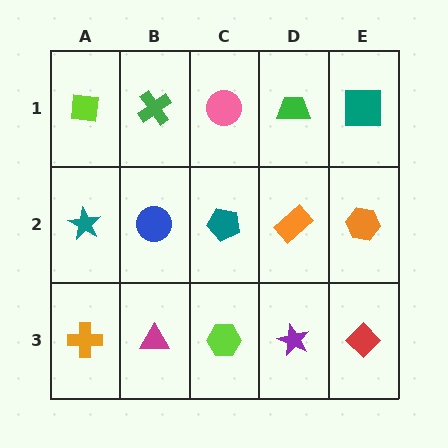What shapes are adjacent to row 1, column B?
A blue circle (row 2, column B), a lime square (row 1, column A), a pink circle (row 1, column C).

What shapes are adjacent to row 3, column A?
A teal star (row 2, column A), a magenta triangle (row 3, column B).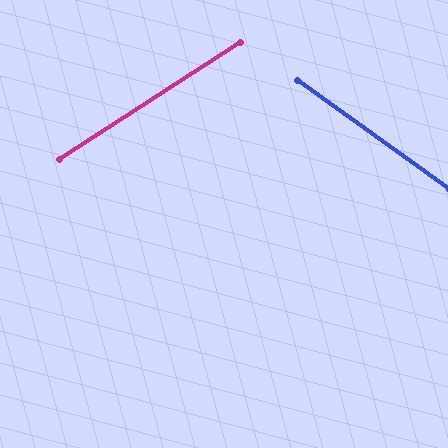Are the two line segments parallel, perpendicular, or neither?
Neither parallel nor perpendicular — they differ by about 68°.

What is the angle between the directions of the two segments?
Approximately 68 degrees.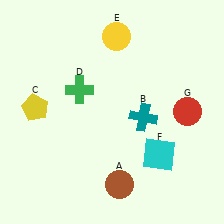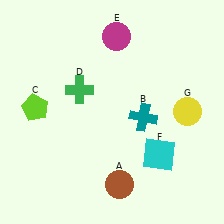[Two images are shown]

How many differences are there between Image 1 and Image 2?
There are 3 differences between the two images.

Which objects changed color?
C changed from yellow to lime. E changed from yellow to magenta. G changed from red to yellow.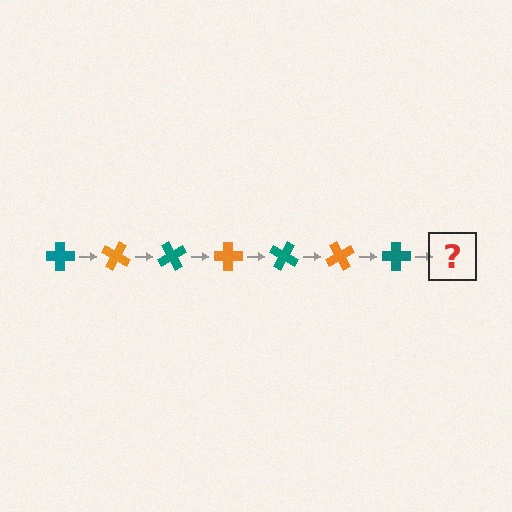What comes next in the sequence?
The next element should be an orange cross, rotated 210 degrees from the start.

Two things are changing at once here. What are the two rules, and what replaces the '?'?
The two rules are that it rotates 30 degrees each step and the color cycles through teal and orange. The '?' should be an orange cross, rotated 210 degrees from the start.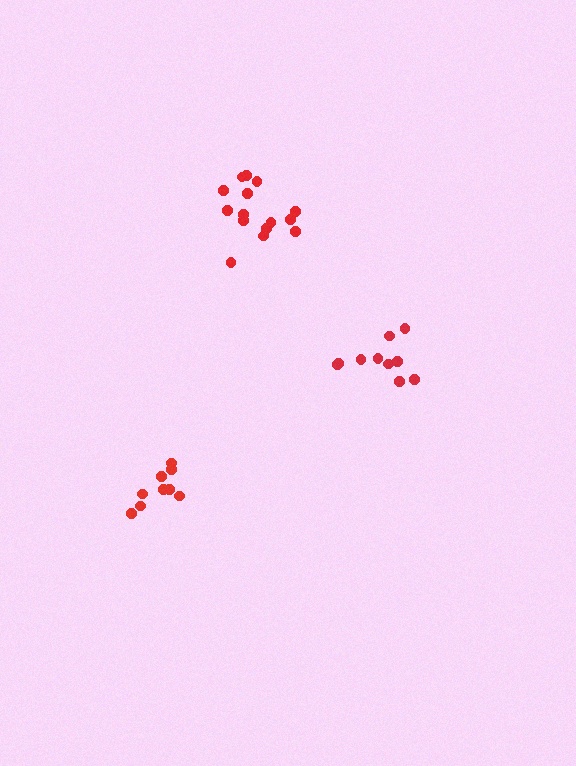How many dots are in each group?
Group 1: 9 dots, Group 2: 15 dots, Group 3: 10 dots (34 total).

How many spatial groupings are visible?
There are 3 spatial groupings.